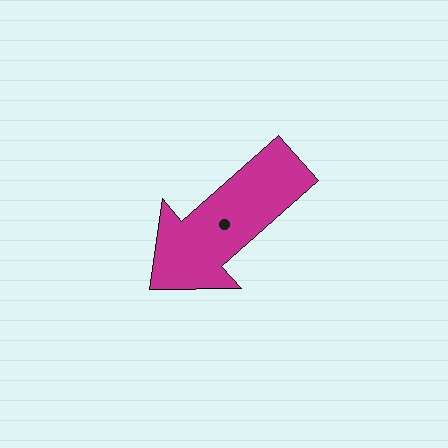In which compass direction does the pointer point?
Southwest.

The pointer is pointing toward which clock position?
Roughly 8 o'clock.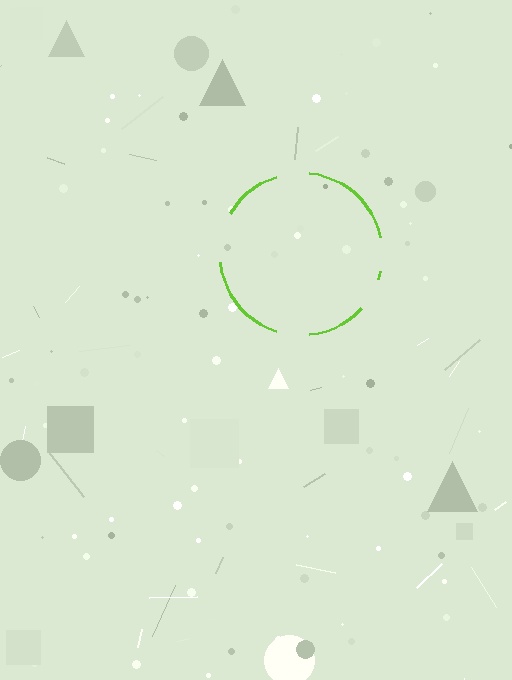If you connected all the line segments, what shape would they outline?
They would outline a circle.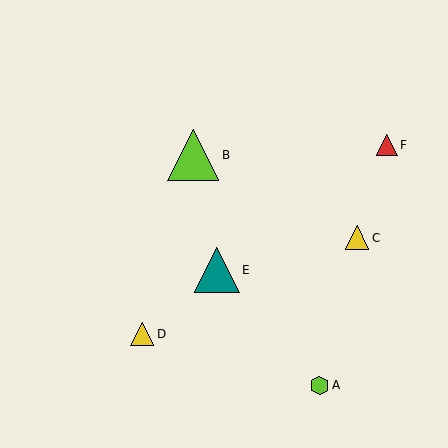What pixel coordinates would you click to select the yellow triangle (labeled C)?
Click at (357, 238) to select the yellow triangle C.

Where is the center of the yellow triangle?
The center of the yellow triangle is at (357, 238).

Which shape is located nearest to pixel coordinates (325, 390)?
The lime hexagon (labeled A) at (320, 385) is nearest to that location.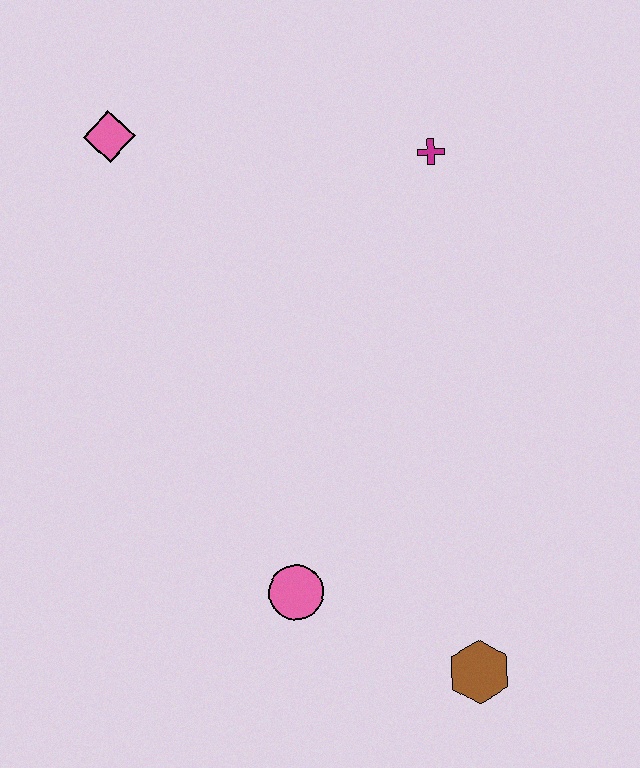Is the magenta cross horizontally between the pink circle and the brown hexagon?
Yes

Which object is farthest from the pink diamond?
The brown hexagon is farthest from the pink diamond.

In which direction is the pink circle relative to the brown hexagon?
The pink circle is to the left of the brown hexagon.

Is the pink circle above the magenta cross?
No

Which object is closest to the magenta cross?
The pink diamond is closest to the magenta cross.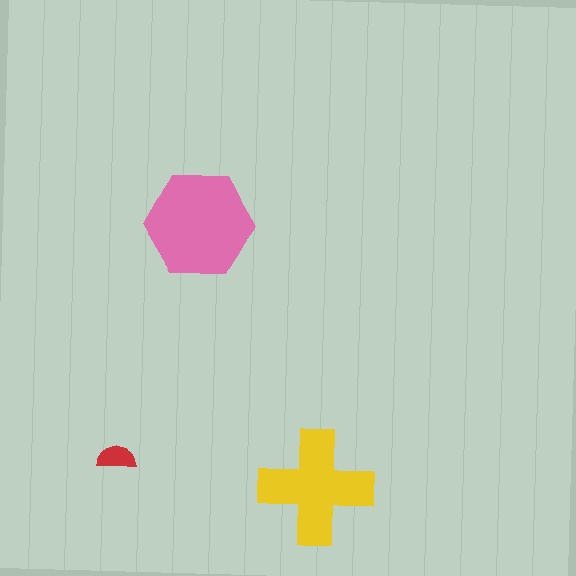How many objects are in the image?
There are 3 objects in the image.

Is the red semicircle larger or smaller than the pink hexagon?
Smaller.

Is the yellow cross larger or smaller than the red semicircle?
Larger.